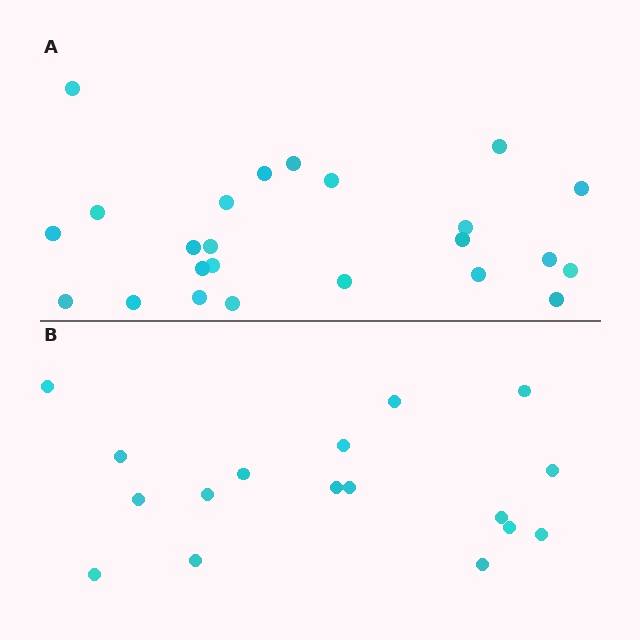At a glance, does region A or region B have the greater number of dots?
Region A (the top region) has more dots.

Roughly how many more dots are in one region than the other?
Region A has roughly 8 or so more dots than region B.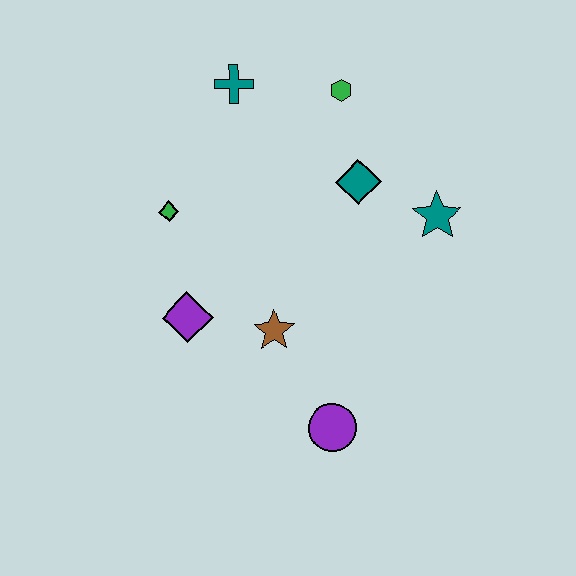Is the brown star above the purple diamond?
No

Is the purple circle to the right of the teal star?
No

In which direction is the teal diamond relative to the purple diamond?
The teal diamond is to the right of the purple diamond.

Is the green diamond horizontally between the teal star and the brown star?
No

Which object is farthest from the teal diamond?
The purple circle is farthest from the teal diamond.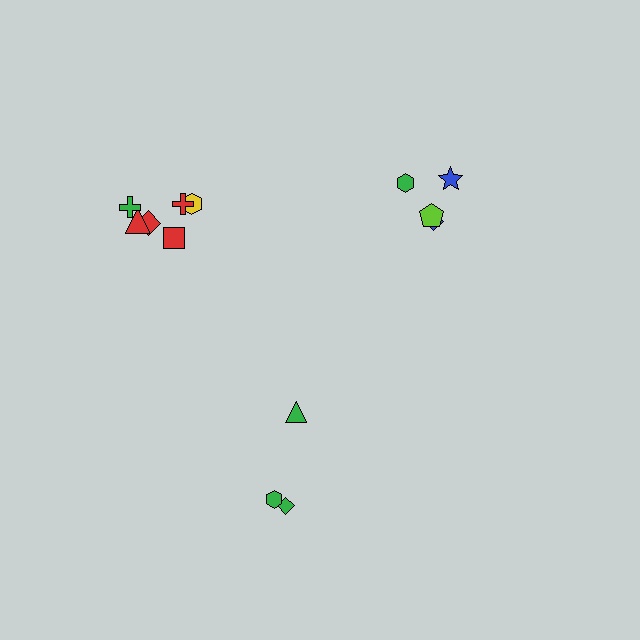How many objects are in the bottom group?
There are 3 objects.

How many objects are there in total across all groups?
There are 14 objects.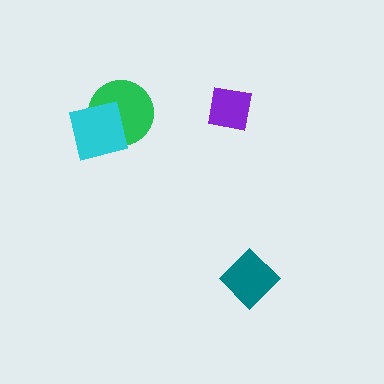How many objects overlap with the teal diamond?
0 objects overlap with the teal diamond.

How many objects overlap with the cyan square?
1 object overlaps with the cyan square.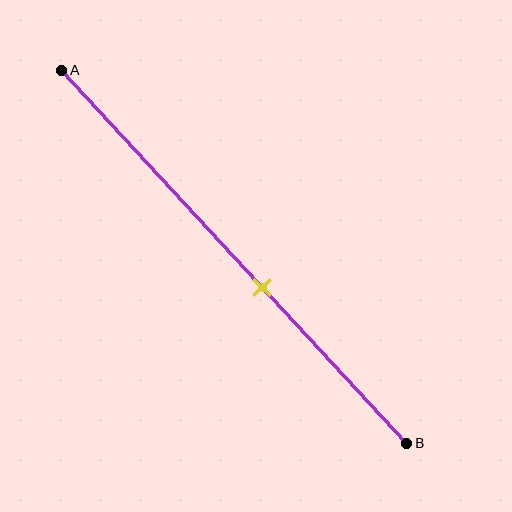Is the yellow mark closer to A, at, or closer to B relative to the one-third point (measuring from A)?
The yellow mark is closer to point B than the one-third point of segment AB.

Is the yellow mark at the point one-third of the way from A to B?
No, the mark is at about 60% from A, not at the 33% one-third point.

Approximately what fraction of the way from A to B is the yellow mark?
The yellow mark is approximately 60% of the way from A to B.